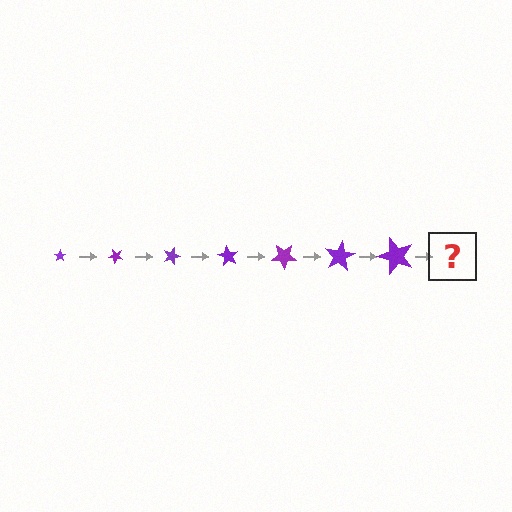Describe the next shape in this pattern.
It should be a star, larger than the previous one and rotated 315 degrees from the start.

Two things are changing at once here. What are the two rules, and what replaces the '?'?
The two rules are that the star grows larger each step and it rotates 45 degrees each step. The '?' should be a star, larger than the previous one and rotated 315 degrees from the start.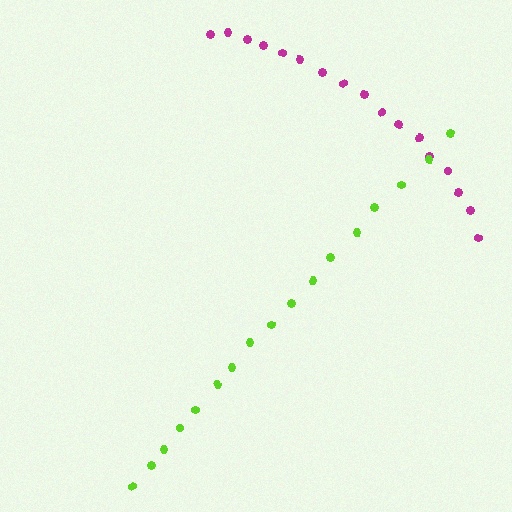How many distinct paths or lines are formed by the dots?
There are 2 distinct paths.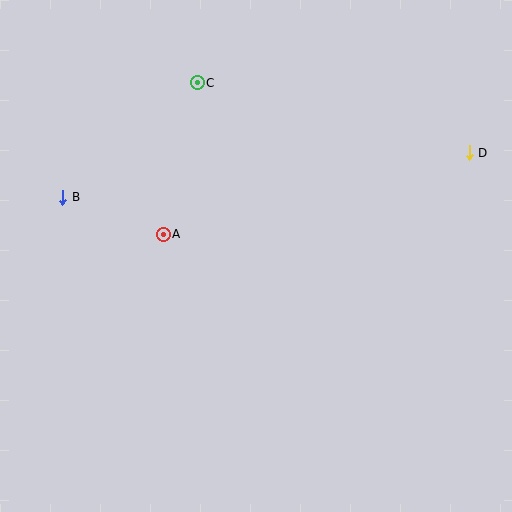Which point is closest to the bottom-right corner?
Point D is closest to the bottom-right corner.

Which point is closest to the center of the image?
Point A at (163, 234) is closest to the center.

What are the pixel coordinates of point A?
Point A is at (163, 234).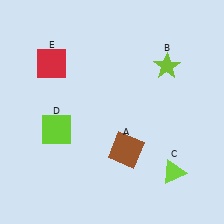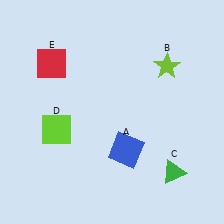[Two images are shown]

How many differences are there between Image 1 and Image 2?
There are 2 differences between the two images.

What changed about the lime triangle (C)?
In Image 1, C is lime. In Image 2, it changed to green.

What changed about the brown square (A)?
In Image 1, A is brown. In Image 2, it changed to blue.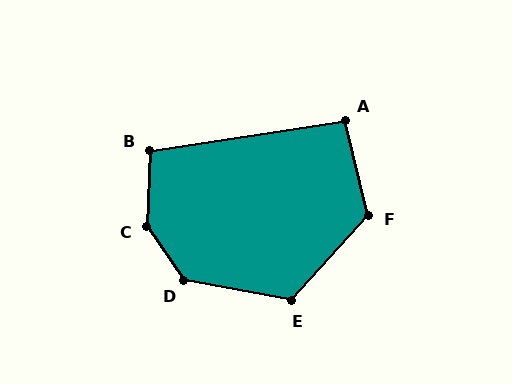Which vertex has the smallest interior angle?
A, at approximately 95 degrees.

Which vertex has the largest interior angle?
C, at approximately 144 degrees.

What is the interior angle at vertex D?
Approximately 135 degrees (obtuse).